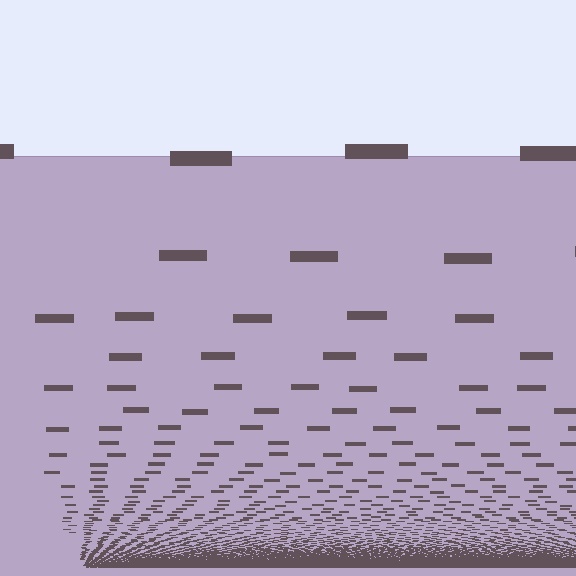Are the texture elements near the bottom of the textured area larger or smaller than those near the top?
Smaller. The gradient is inverted — elements near the bottom are smaller and denser.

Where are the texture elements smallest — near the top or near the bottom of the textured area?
Near the bottom.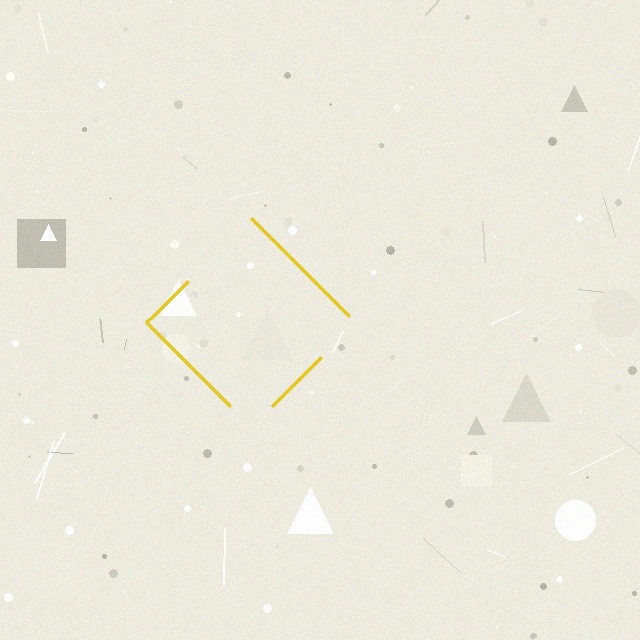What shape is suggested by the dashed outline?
The dashed outline suggests a diamond.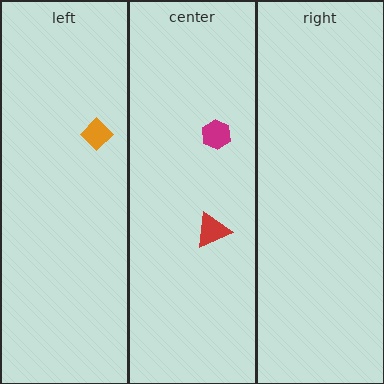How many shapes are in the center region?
2.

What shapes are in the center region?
The magenta hexagon, the red triangle.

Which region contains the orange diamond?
The left region.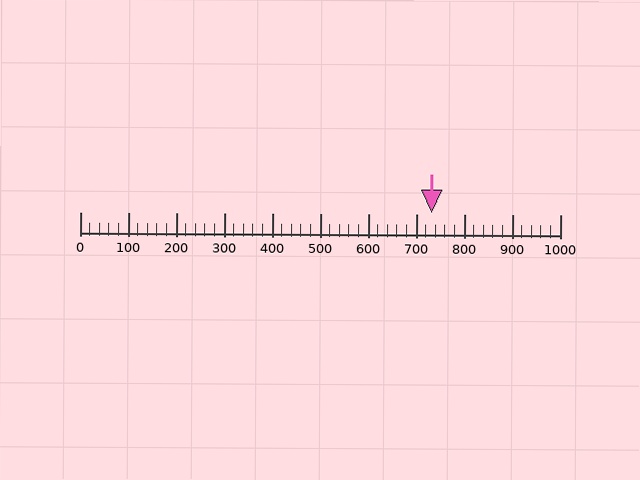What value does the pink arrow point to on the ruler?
The pink arrow points to approximately 733.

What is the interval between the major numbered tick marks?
The major tick marks are spaced 100 units apart.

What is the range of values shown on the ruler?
The ruler shows values from 0 to 1000.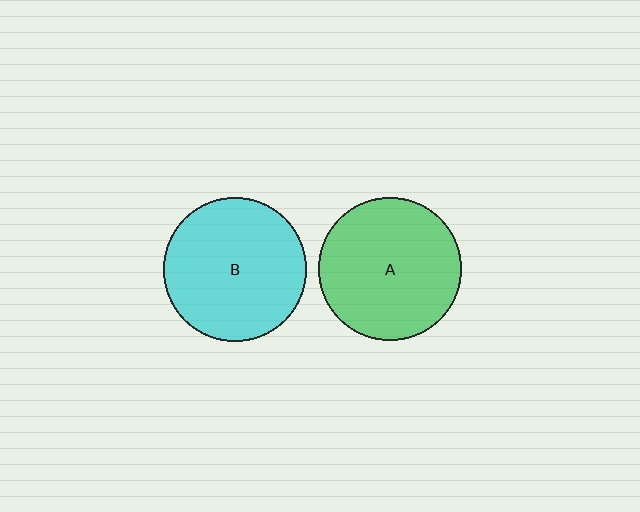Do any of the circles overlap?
No, none of the circles overlap.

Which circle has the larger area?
Circle B (cyan).